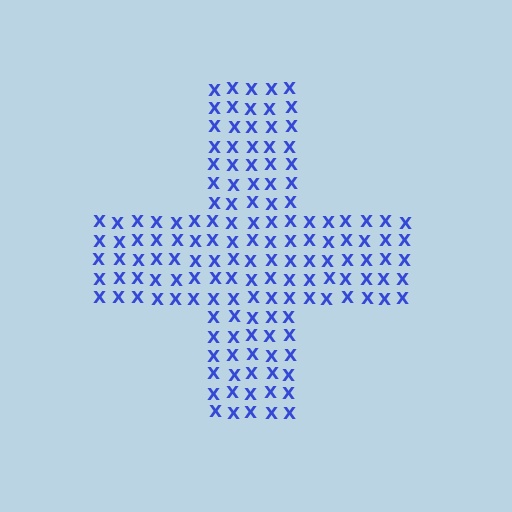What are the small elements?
The small elements are letter X's.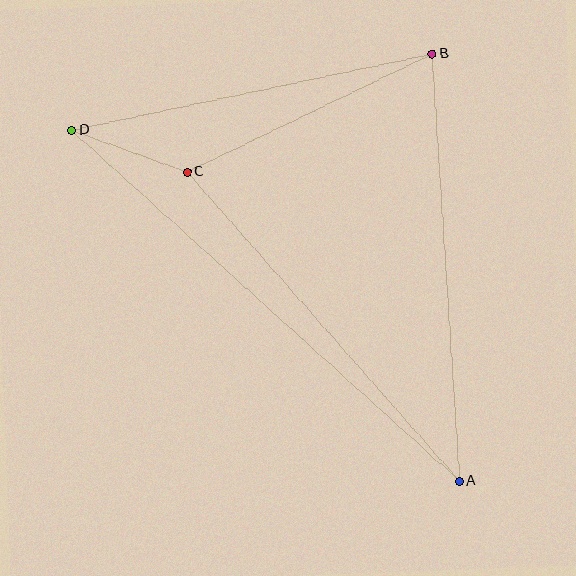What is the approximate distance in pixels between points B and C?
The distance between B and C is approximately 272 pixels.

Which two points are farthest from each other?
Points A and D are farthest from each other.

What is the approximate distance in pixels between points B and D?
The distance between B and D is approximately 369 pixels.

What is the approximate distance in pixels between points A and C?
The distance between A and C is approximately 412 pixels.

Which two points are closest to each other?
Points C and D are closest to each other.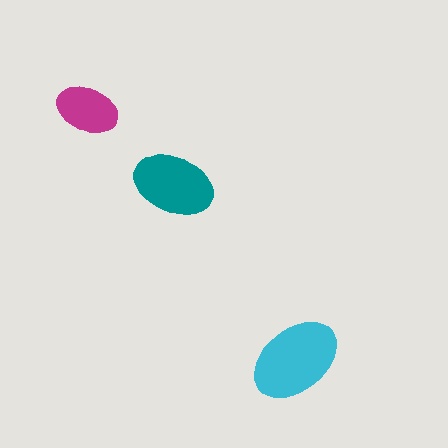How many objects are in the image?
There are 3 objects in the image.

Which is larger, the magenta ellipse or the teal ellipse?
The teal one.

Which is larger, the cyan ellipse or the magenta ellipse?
The cyan one.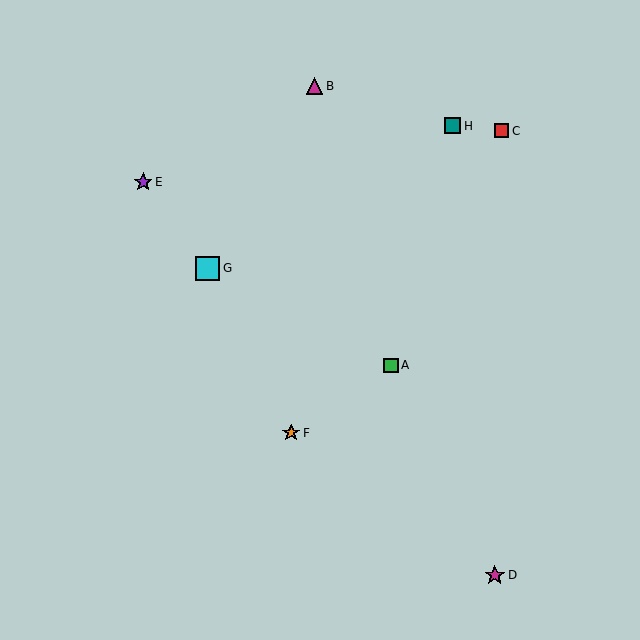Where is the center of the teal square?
The center of the teal square is at (453, 126).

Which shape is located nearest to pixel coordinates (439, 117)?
The teal square (labeled H) at (453, 126) is nearest to that location.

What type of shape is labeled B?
Shape B is a magenta triangle.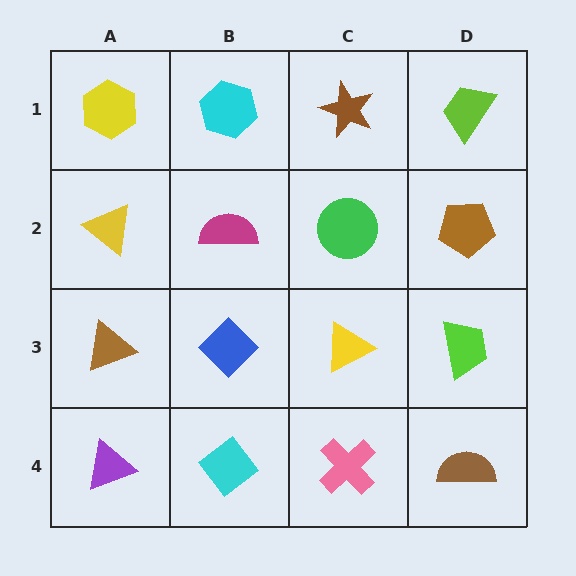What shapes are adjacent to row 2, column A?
A yellow hexagon (row 1, column A), a brown triangle (row 3, column A), a magenta semicircle (row 2, column B).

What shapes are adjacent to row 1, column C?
A green circle (row 2, column C), a cyan hexagon (row 1, column B), a lime trapezoid (row 1, column D).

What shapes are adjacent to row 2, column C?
A brown star (row 1, column C), a yellow triangle (row 3, column C), a magenta semicircle (row 2, column B), a brown pentagon (row 2, column D).